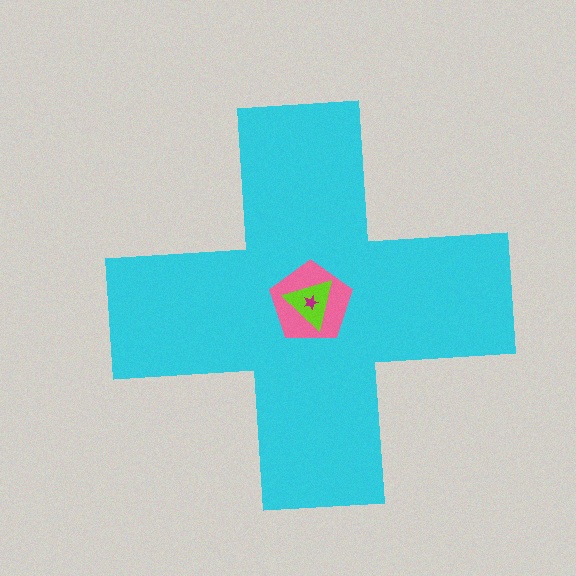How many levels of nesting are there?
4.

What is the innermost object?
The magenta star.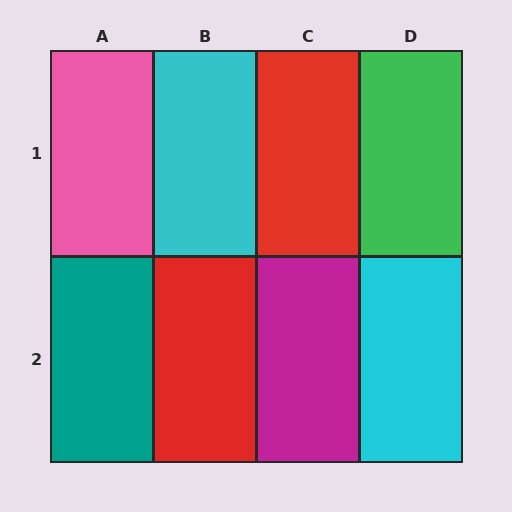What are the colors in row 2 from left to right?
Teal, red, magenta, cyan.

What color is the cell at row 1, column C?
Red.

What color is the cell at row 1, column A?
Pink.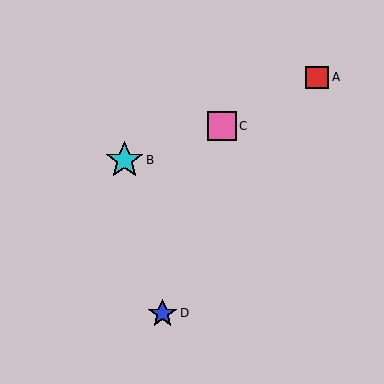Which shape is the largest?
The cyan star (labeled B) is the largest.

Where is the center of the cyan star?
The center of the cyan star is at (125, 160).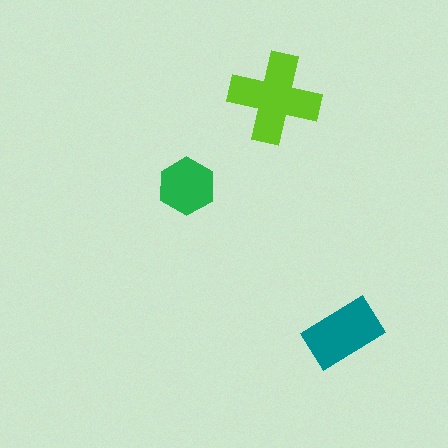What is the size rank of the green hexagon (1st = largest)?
3rd.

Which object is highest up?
The lime cross is topmost.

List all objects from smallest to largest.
The green hexagon, the teal rectangle, the lime cross.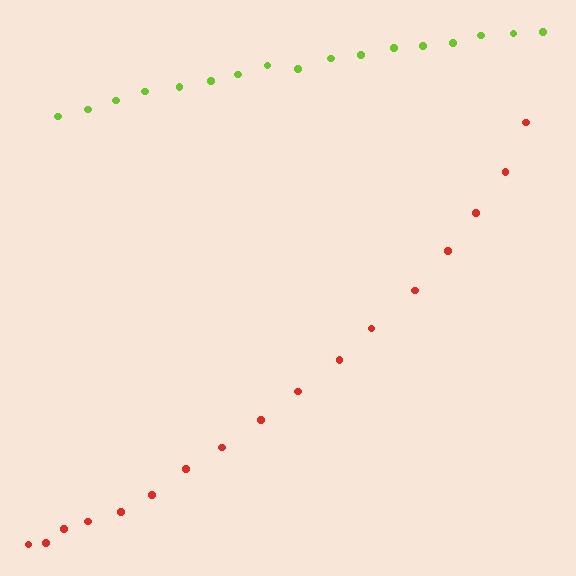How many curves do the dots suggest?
There are 2 distinct paths.